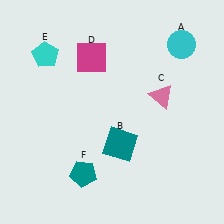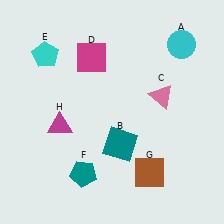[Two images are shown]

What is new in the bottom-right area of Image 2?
A brown square (G) was added in the bottom-right area of Image 2.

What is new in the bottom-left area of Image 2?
A magenta triangle (H) was added in the bottom-left area of Image 2.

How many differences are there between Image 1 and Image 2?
There are 2 differences between the two images.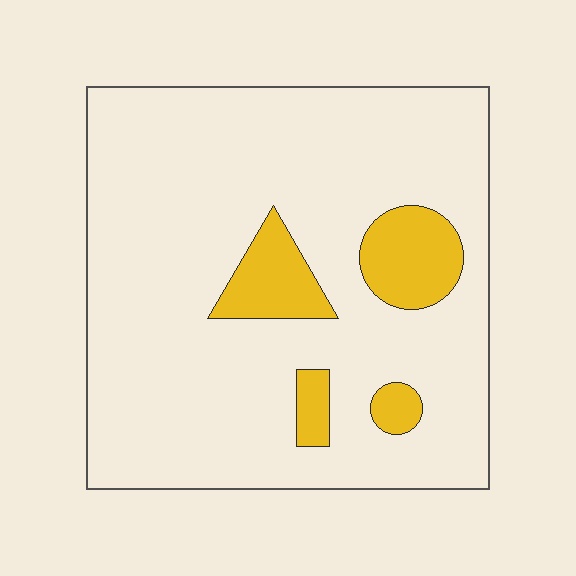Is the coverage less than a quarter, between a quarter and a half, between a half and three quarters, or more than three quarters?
Less than a quarter.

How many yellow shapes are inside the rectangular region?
4.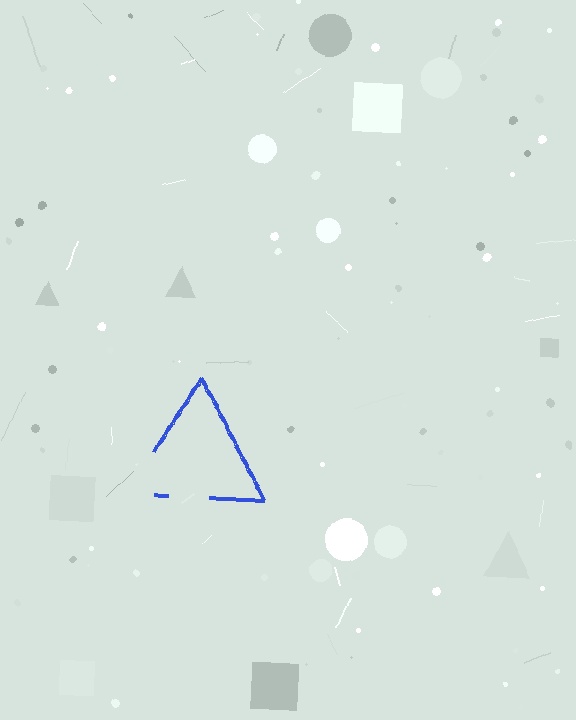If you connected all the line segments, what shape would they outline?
They would outline a triangle.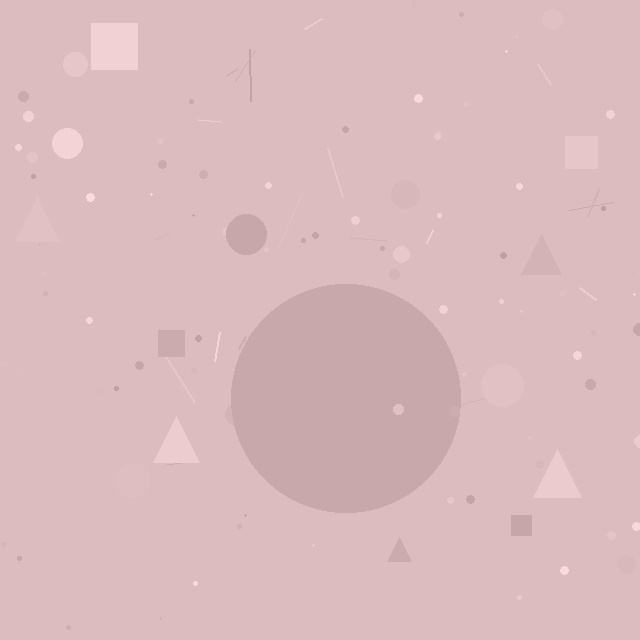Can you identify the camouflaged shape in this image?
The camouflaged shape is a circle.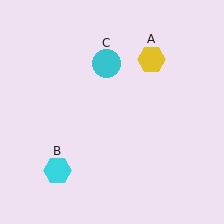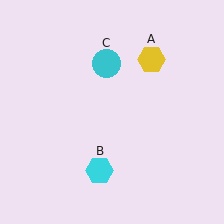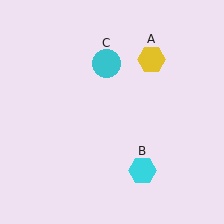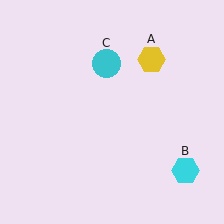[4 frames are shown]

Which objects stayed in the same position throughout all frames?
Yellow hexagon (object A) and cyan circle (object C) remained stationary.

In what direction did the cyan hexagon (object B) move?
The cyan hexagon (object B) moved right.